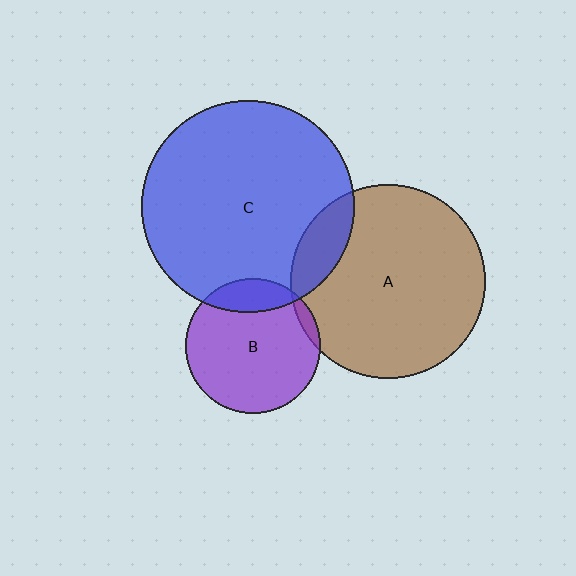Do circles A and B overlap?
Yes.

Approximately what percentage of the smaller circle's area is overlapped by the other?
Approximately 5%.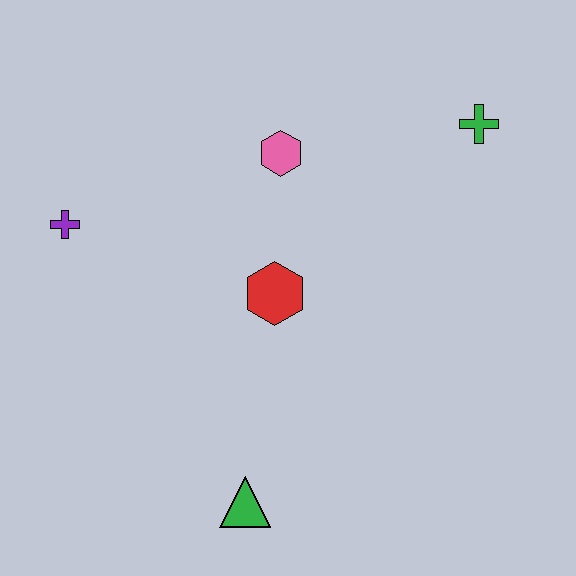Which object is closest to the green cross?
The pink hexagon is closest to the green cross.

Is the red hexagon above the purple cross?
No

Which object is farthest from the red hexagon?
The green cross is farthest from the red hexagon.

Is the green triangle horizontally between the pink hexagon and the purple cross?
Yes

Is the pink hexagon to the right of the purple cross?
Yes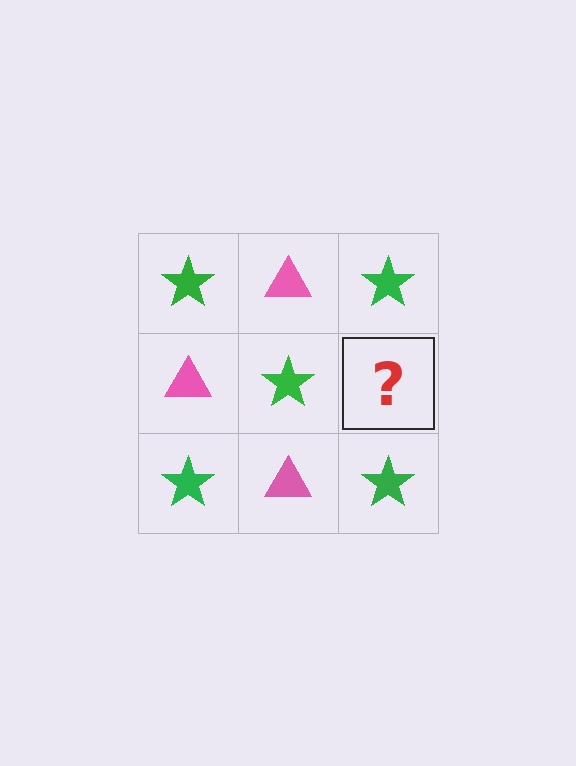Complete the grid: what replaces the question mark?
The question mark should be replaced with a pink triangle.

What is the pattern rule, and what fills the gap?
The rule is that it alternates green star and pink triangle in a checkerboard pattern. The gap should be filled with a pink triangle.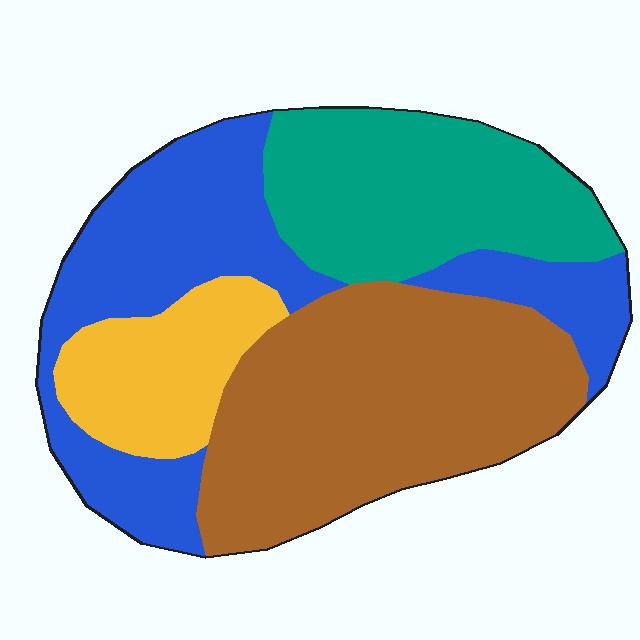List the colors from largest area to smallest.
From largest to smallest: brown, blue, teal, yellow.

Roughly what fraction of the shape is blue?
Blue takes up about one third (1/3) of the shape.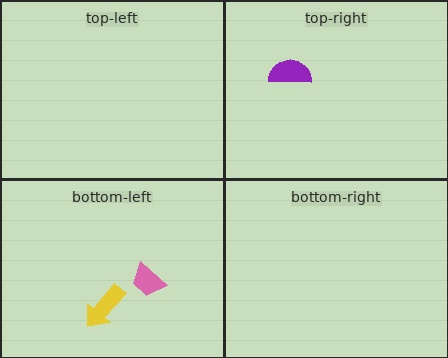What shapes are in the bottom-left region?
The pink trapezoid, the yellow arrow.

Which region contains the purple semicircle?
The top-right region.